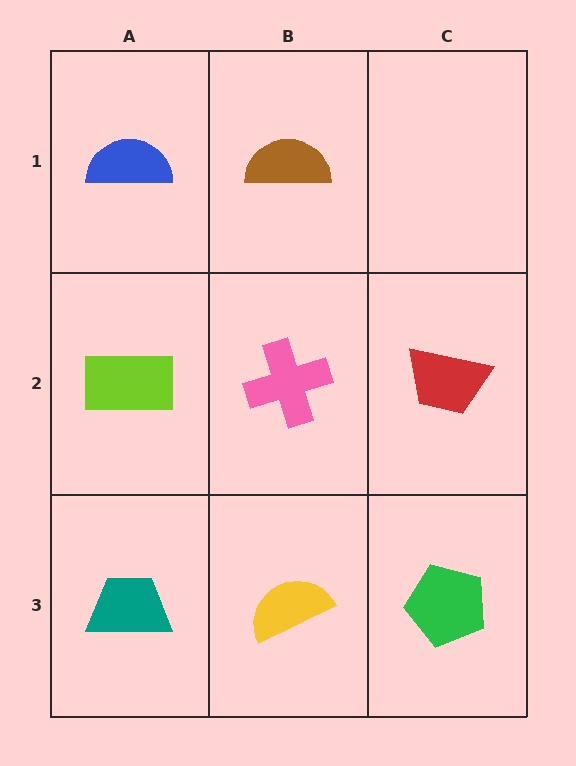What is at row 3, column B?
A yellow semicircle.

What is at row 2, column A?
A lime rectangle.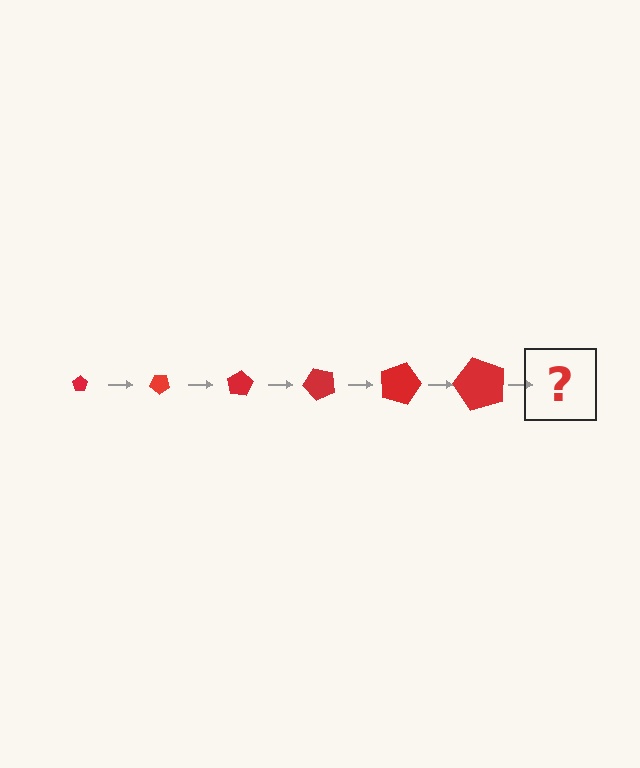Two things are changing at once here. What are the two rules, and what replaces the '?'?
The two rules are that the pentagon grows larger each step and it rotates 40 degrees each step. The '?' should be a pentagon, larger than the previous one and rotated 240 degrees from the start.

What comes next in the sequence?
The next element should be a pentagon, larger than the previous one and rotated 240 degrees from the start.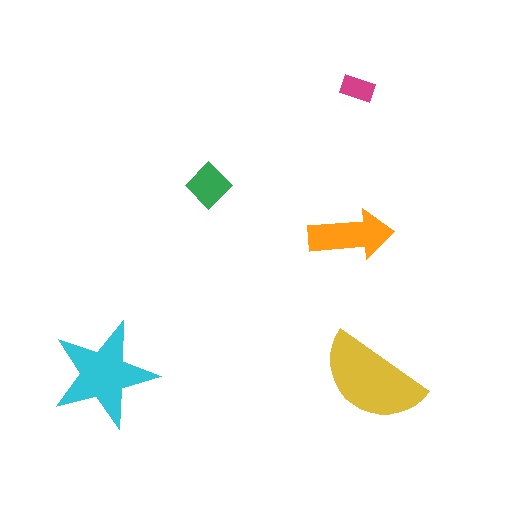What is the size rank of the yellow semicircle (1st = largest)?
1st.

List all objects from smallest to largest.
The magenta rectangle, the green diamond, the orange arrow, the cyan star, the yellow semicircle.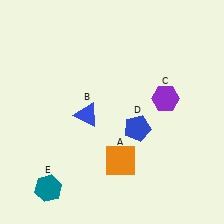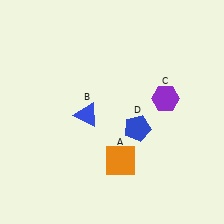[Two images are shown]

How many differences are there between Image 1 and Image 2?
There is 1 difference between the two images.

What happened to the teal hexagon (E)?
The teal hexagon (E) was removed in Image 2. It was in the bottom-left area of Image 1.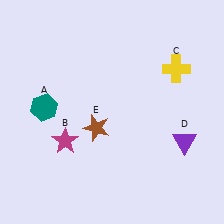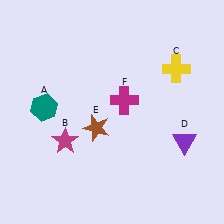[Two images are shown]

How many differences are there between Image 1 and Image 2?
There is 1 difference between the two images.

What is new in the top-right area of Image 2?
A magenta cross (F) was added in the top-right area of Image 2.